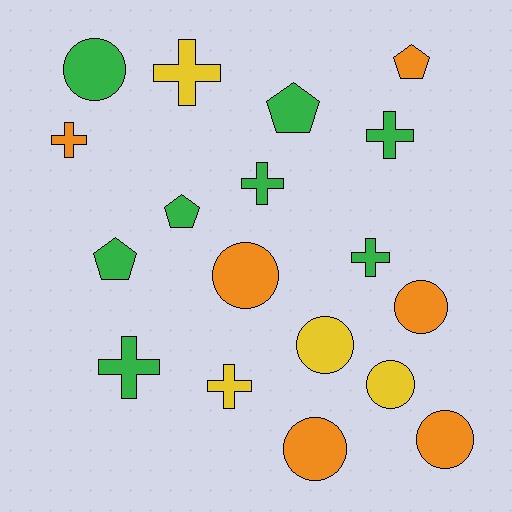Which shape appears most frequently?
Cross, with 7 objects.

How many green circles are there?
There is 1 green circle.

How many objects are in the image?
There are 18 objects.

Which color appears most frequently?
Green, with 8 objects.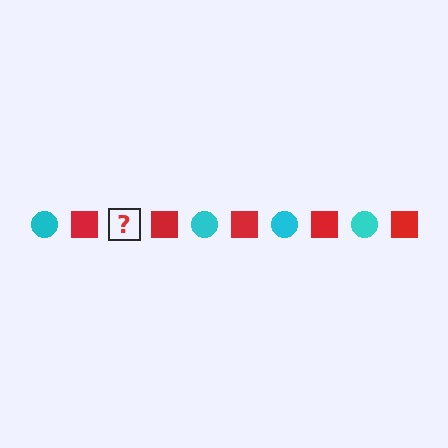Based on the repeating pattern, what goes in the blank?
The blank should be a cyan circle.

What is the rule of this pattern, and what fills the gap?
The rule is that the pattern alternates between cyan circle and red square. The gap should be filled with a cyan circle.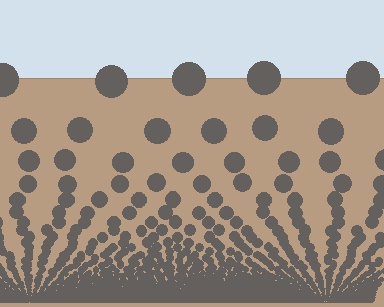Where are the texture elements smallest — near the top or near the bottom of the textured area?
Near the bottom.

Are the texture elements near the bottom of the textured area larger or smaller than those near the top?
Smaller. The gradient is inverted — elements near the bottom are smaller and denser.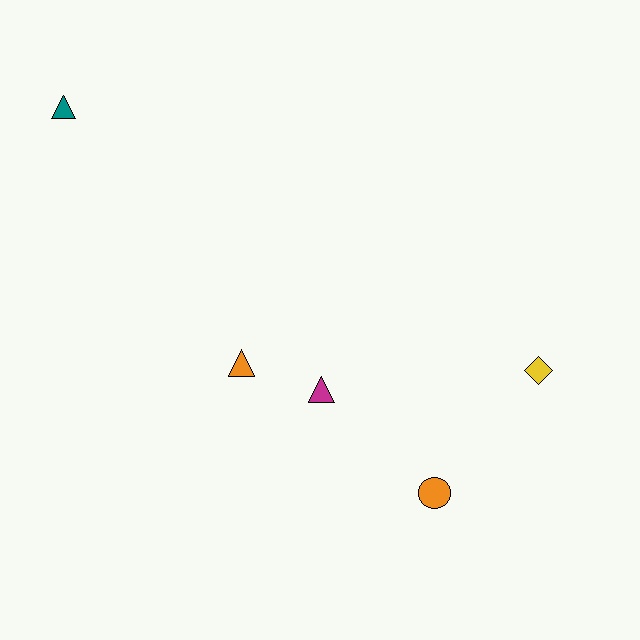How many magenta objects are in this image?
There is 1 magenta object.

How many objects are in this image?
There are 5 objects.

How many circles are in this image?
There is 1 circle.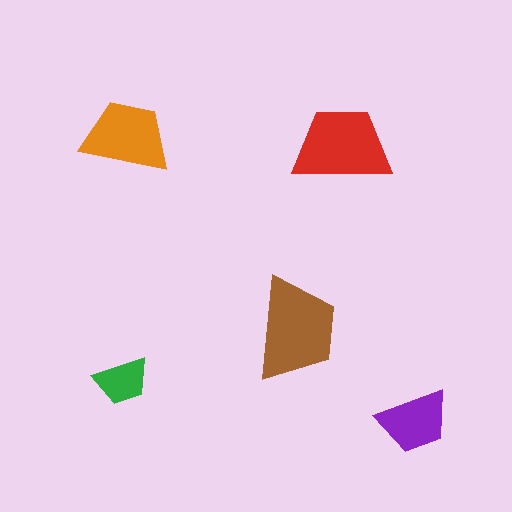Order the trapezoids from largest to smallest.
the brown one, the red one, the orange one, the purple one, the green one.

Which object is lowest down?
The purple trapezoid is bottommost.